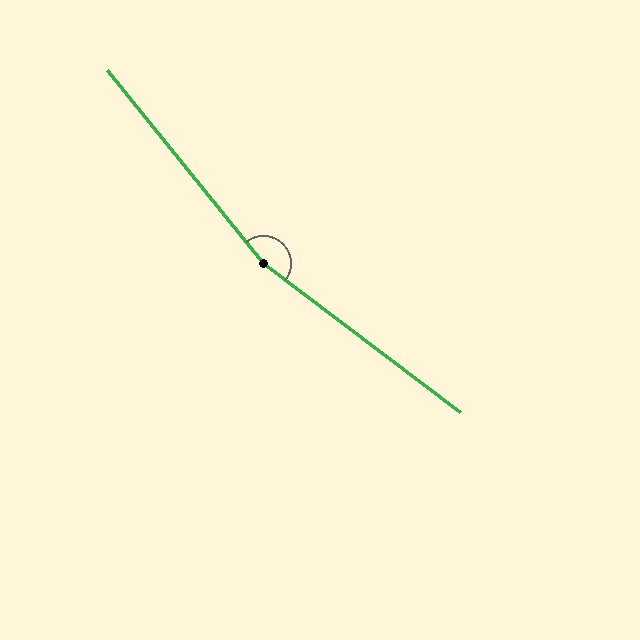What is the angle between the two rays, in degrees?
Approximately 166 degrees.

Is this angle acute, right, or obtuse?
It is obtuse.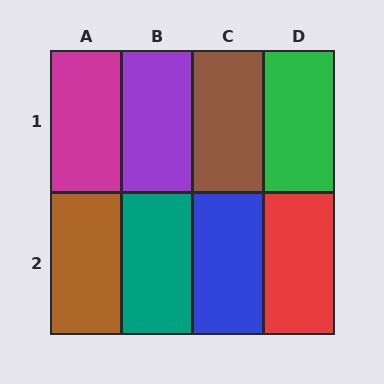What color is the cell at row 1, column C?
Brown.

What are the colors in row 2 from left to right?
Brown, teal, blue, red.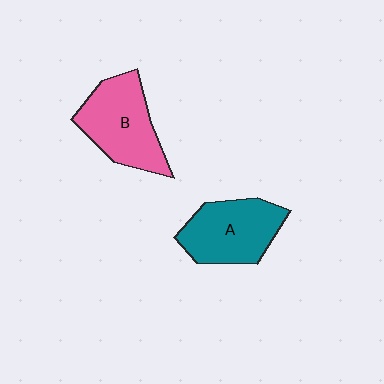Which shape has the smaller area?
Shape A (teal).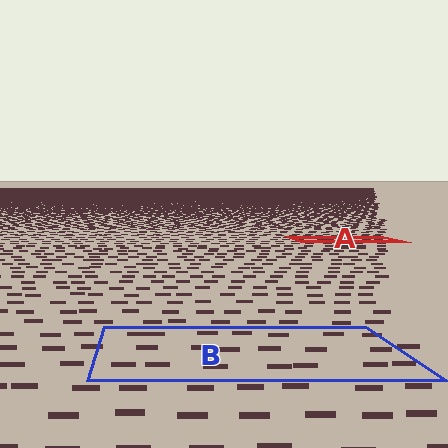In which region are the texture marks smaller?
The texture marks are smaller in region A, because it is farther away.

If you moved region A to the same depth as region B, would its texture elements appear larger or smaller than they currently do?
They would appear larger. At a closer depth, the same texture elements are projected at a bigger on-screen size.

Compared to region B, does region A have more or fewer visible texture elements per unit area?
Region A has more texture elements per unit area — they are packed more densely because it is farther away.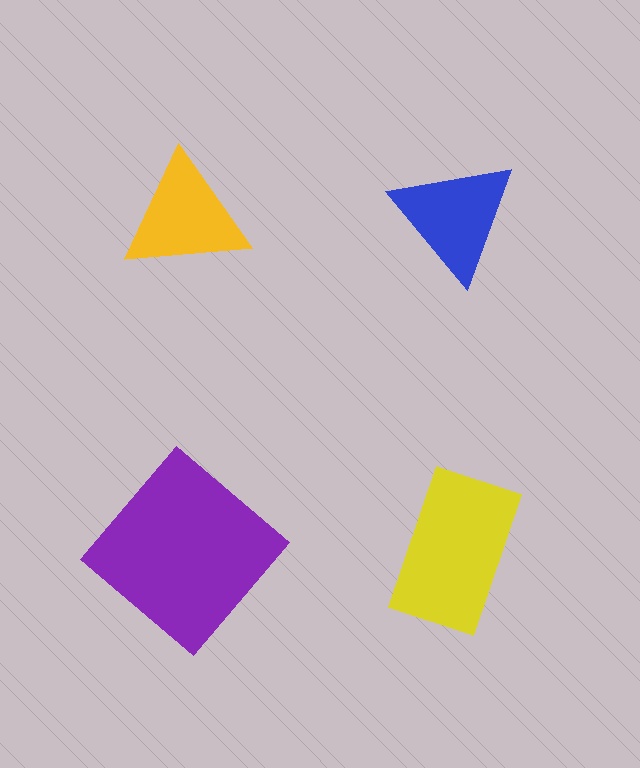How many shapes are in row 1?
2 shapes.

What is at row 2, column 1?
A purple diamond.